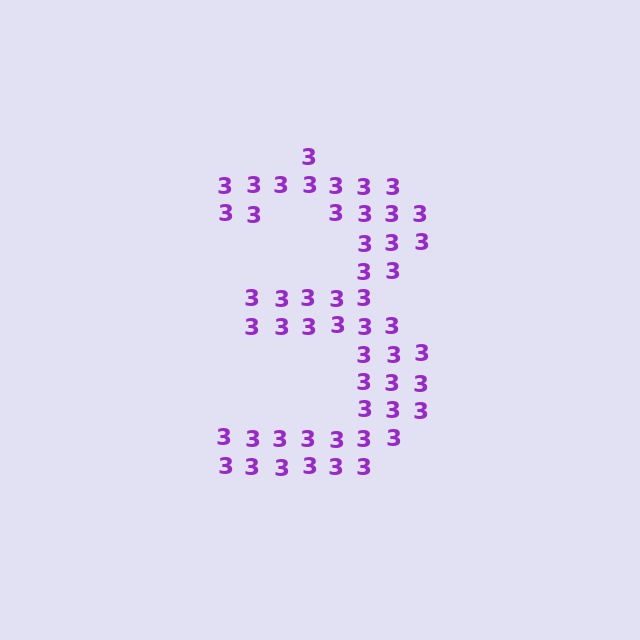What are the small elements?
The small elements are digit 3's.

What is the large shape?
The large shape is the digit 3.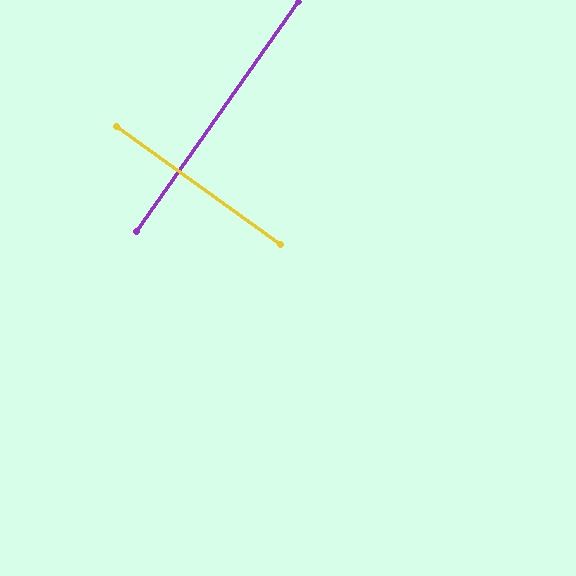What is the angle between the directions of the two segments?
Approximately 90 degrees.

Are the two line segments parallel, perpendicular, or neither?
Perpendicular — they meet at approximately 90°.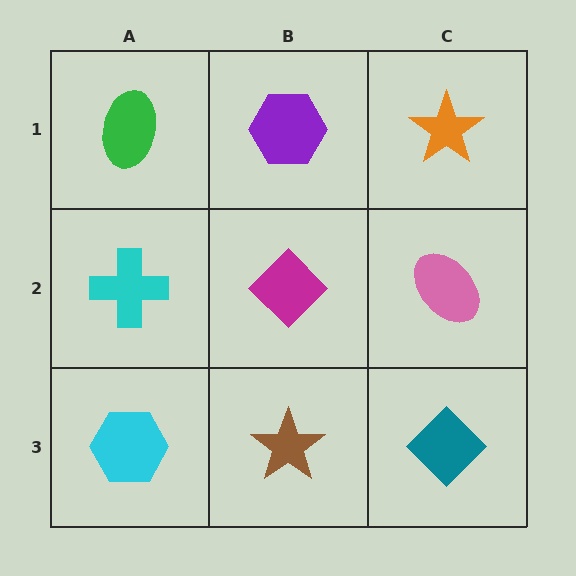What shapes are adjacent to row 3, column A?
A cyan cross (row 2, column A), a brown star (row 3, column B).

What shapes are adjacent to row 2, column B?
A purple hexagon (row 1, column B), a brown star (row 3, column B), a cyan cross (row 2, column A), a pink ellipse (row 2, column C).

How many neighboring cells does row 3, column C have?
2.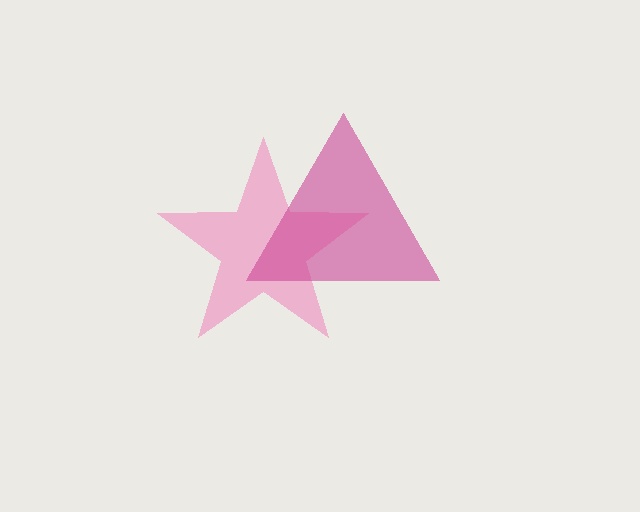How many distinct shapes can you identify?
There are 2 distinct shapes: a pink star, a magenta triangle.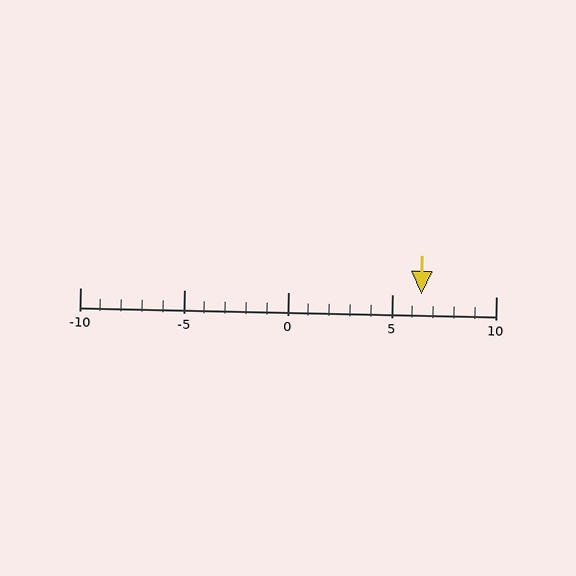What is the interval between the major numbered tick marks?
The major tick marks are spaced 5 units apart.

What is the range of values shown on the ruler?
The ruler shows values from -10 to 10.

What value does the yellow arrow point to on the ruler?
The yellow arrow points to approximately 6.